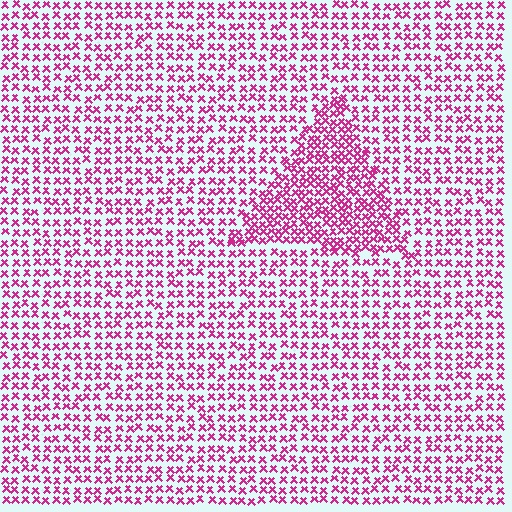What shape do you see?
I see a triangle.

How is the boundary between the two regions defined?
The boundary is defined by a change in element density (approximately 1.7x ratio). All elements are the same color, size, and shape.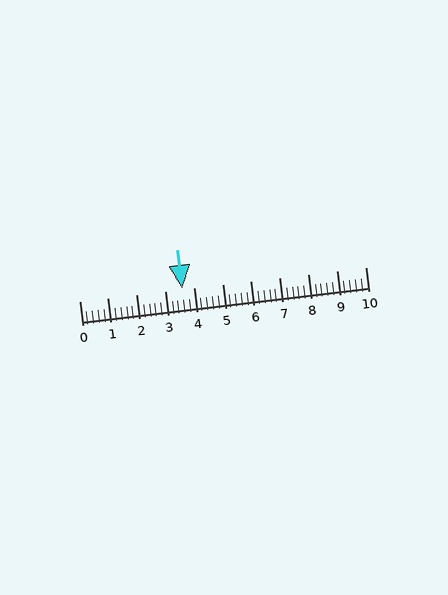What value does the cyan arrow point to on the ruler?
The cyan arrow points to approximately 3.6.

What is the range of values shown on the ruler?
The ruler shows values from 0 to 10.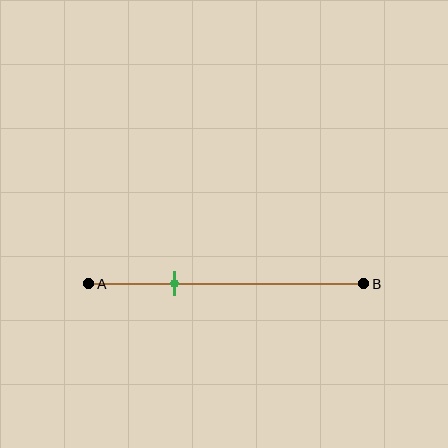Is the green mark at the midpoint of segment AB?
No, the mark is at about 30% from A, not at the 50% midpoint.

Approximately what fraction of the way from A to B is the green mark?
The green mark is approximately 30% of the way from A to B.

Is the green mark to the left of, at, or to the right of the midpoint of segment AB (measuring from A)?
The green mark is to the left of the midpoint of segment AB.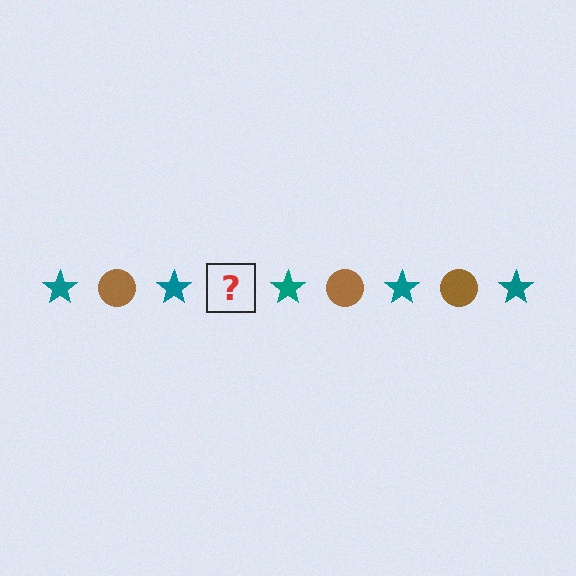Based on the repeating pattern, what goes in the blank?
The blank should be a brown circle.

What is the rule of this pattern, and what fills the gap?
The rule is that the pattern alternates between teal star and brown circle. The gap should be filled with a brown circle.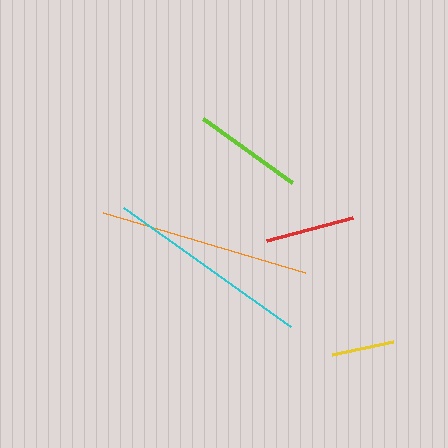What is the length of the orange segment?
The orange segment is approximately 211 pixels long.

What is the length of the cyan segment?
The cyan segment is approximately 205 pixels long.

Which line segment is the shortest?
The yellow line is the shortest at approximately 62 pixels.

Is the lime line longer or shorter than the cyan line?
The cyan line is longer than the lime line.